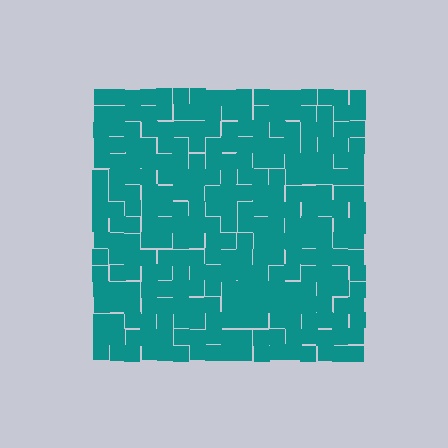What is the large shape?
The large shape is a square.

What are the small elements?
The small elements are squares.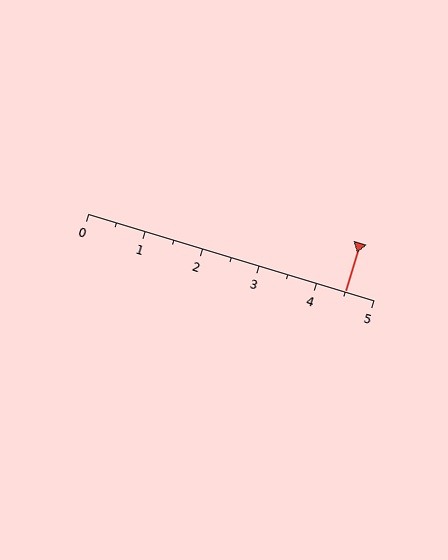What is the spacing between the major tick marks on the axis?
The major ticks are spaced 1 apart.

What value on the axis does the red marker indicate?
The marker indicates approximately 4.5.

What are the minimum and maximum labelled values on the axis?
The axis runs from 0 to 5.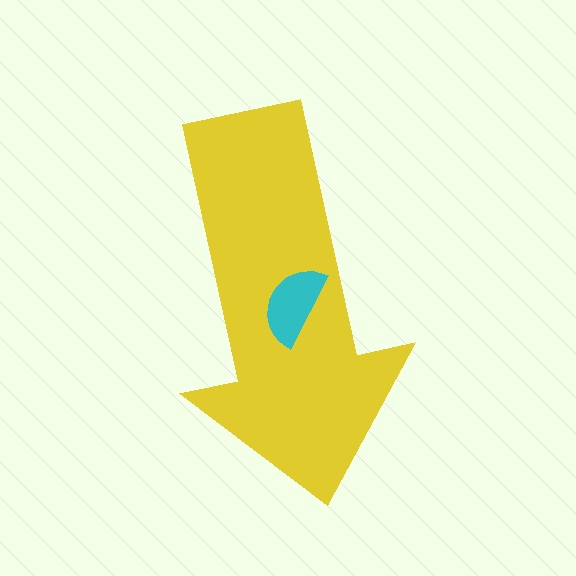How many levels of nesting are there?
2.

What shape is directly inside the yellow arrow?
The cyan semicircle.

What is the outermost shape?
The yellow arrow.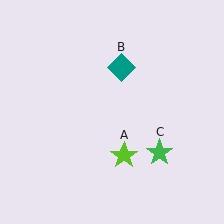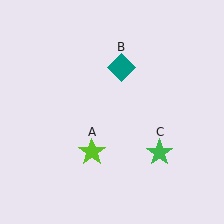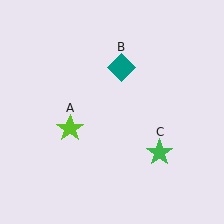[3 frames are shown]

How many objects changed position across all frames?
1 object changed position: lime star (object A).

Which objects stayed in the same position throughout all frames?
Teal diamond (object B) and green star (object C) remained stationary.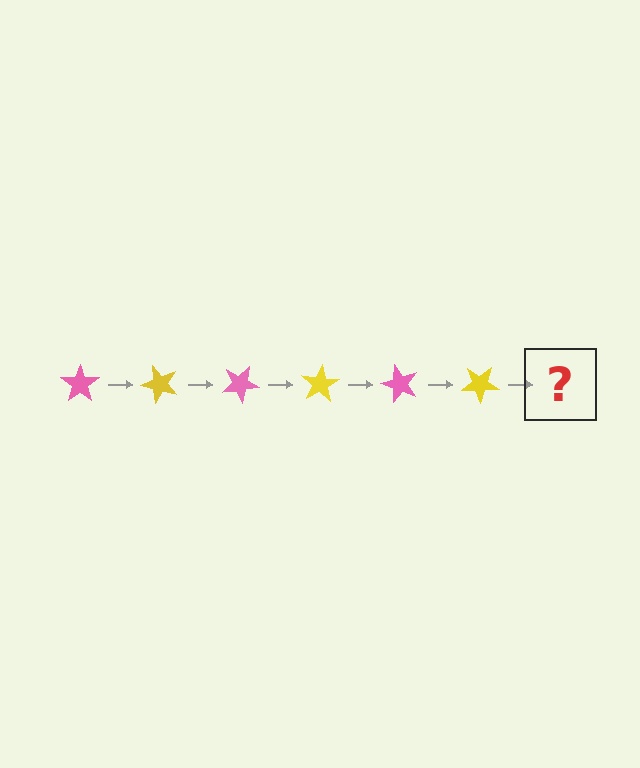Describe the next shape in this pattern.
It should be a pink star, rotated 300 degrees from the start.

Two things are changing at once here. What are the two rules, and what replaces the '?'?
The two rules are that it rotates 50 degrees each step and the color cycles through pink and yellow. The '?' should be a pink star, rotated 300 degrees from the start.